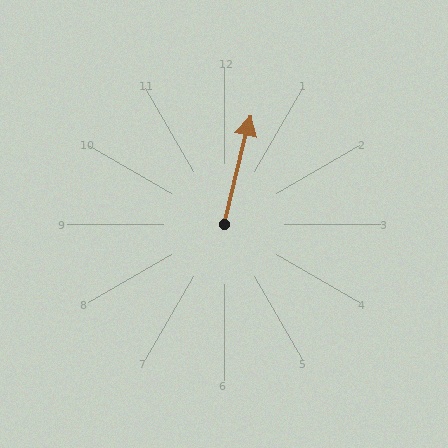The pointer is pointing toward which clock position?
Roughly 12 o'clock.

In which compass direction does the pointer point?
North.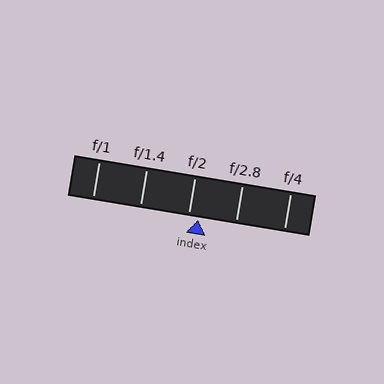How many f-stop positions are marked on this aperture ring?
There are 5 f-stop positions marked.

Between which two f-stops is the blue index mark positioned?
The index mark is between f/2 and f/2.8.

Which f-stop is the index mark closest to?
The index mark is closest to f/2.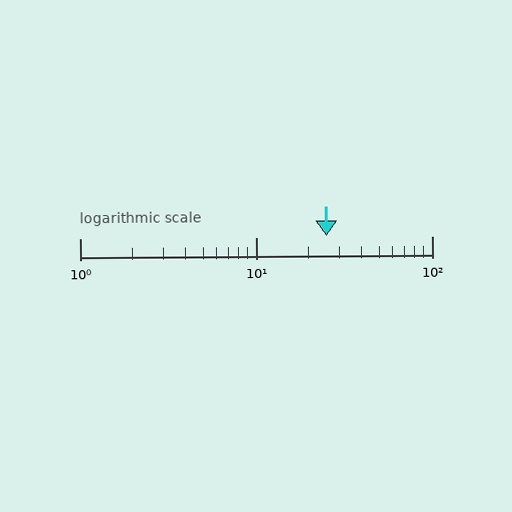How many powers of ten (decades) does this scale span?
The scale spans 2 decades, from 1 to 100.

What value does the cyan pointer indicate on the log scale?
The pointer indicates approximately 25.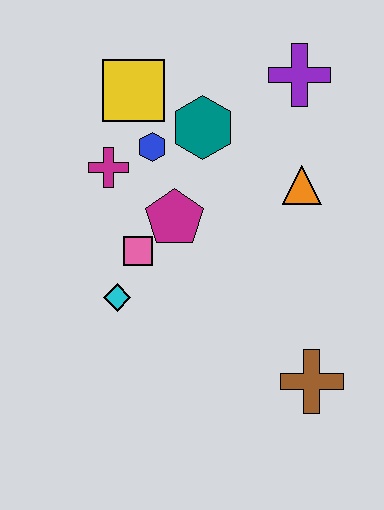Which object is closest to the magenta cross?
The blue hexagon is closest to the magenta cross.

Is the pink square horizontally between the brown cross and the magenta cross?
Yes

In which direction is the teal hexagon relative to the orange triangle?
The teal hexagon is to the left of the orange triangle.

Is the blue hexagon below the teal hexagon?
Yes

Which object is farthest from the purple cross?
The brown cross is farthest from the purple cross.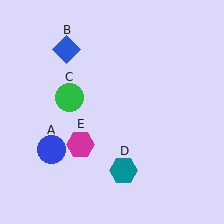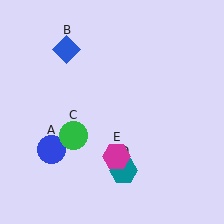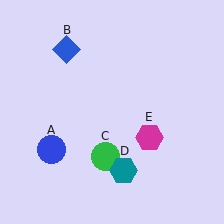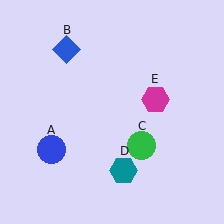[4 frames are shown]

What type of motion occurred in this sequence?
The green circle (object C), magenta hexagon (object E) rotated counterclockwise around the center of the scene.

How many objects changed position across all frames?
2 objects changed position: green circle (object C), magenta hexagon (object E).